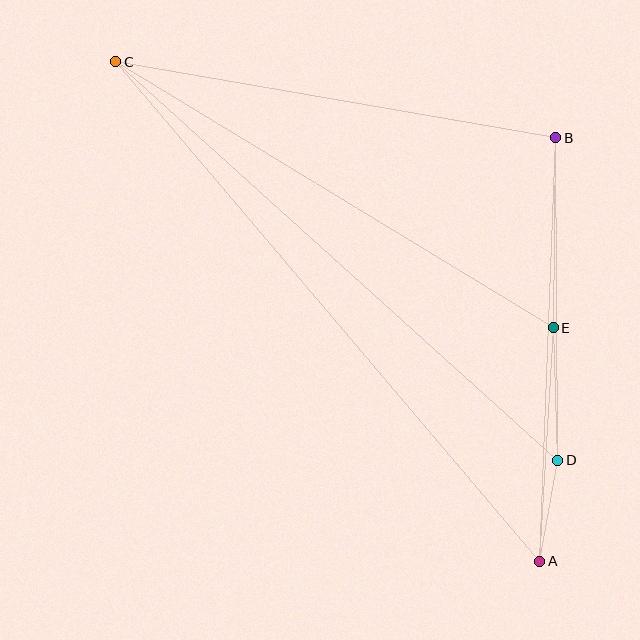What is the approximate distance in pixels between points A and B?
The distance between A and B is approximately 424 pixels.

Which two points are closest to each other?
Points A and D are closest to each other.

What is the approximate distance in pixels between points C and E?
The distance between C and E is approximately 512 pixels.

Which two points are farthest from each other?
Points A and C are farthest from each other.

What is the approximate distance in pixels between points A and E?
The distance between A and E is approximately 234 pixels.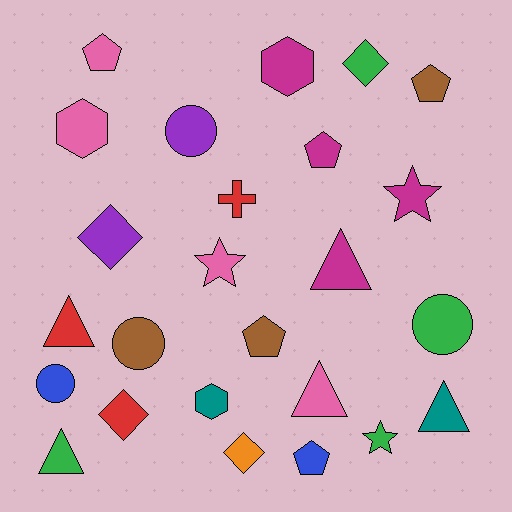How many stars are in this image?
There are 3 stars.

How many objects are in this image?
There are 25 objects.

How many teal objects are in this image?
There are 2 teal objects.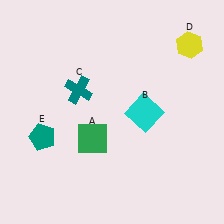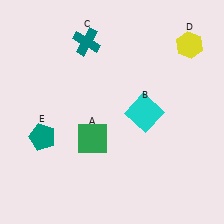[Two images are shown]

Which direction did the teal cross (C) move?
The teal cross (C) moved up.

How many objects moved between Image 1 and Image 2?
1 object moved between the two images.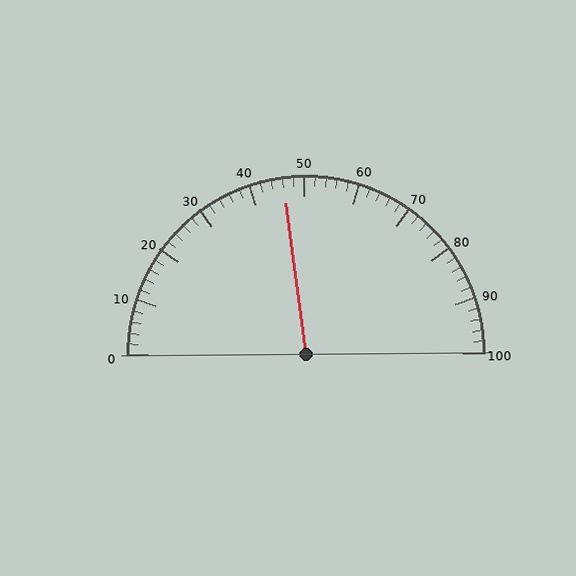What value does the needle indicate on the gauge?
The needle indicates approximately 46.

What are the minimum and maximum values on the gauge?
The gauge ranges from 0 to 100.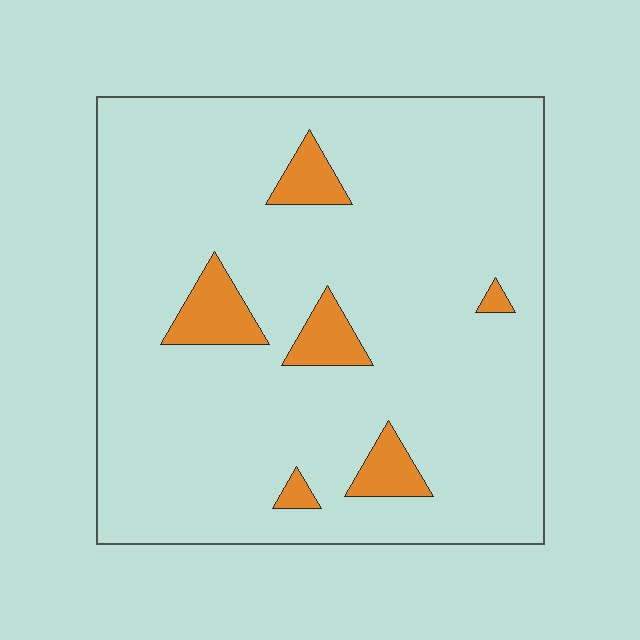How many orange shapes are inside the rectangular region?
6.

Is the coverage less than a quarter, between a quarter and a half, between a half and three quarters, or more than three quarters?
Less than a quarter.